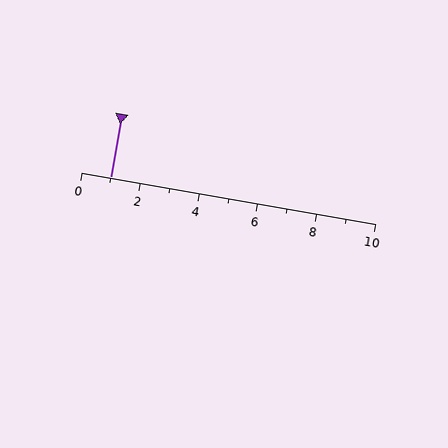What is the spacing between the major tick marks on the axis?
The major ticks are spaced 2 apart.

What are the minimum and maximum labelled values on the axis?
The axis runs from 0 to 10.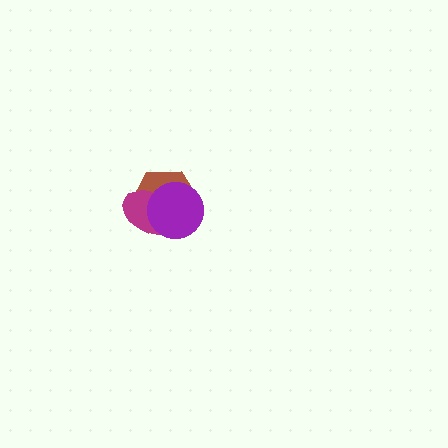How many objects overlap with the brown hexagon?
2 objects overlap with the brown hexagon.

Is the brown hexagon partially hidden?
Yes, it is partially covered by another shape.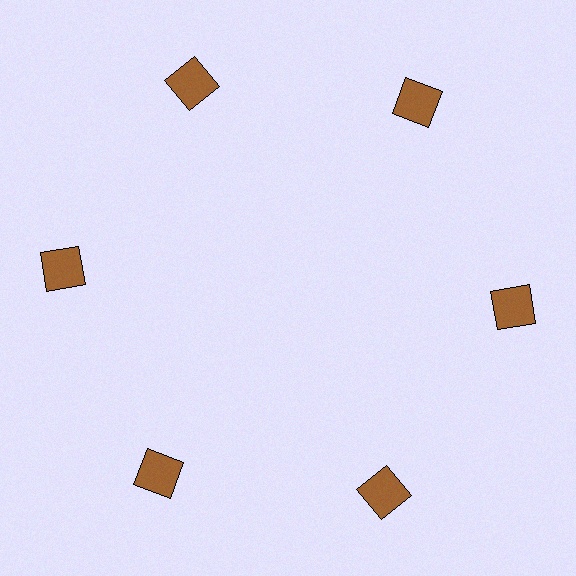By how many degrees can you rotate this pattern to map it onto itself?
The pattern maps onto itself every 60 degrees of rotation.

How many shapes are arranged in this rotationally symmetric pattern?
There are 6 shapes, arranged in 6 groups of 1.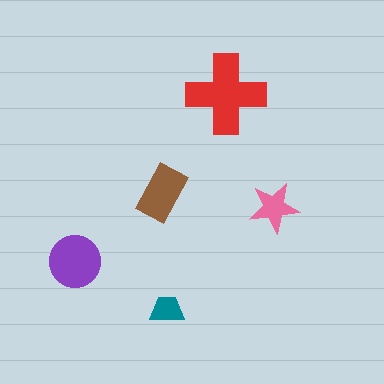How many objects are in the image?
There are 5 objects in the image.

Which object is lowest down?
The teal trapezoid is bottommost.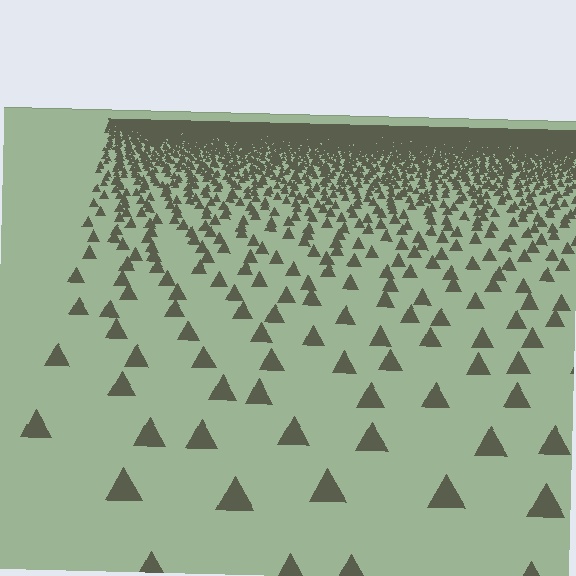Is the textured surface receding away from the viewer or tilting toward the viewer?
The surface is receding away from the viewer. Texture elements get smaller and denser toward the top.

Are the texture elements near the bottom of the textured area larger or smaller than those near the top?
Larger. Near the bottom, elements are closer to the viewer and appear at a bigger on-screen size.